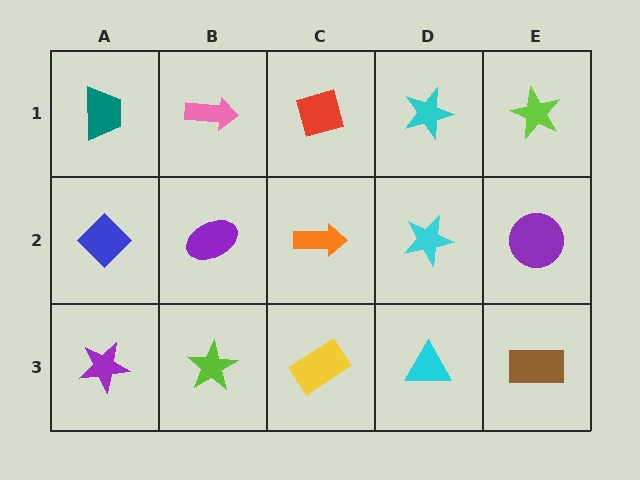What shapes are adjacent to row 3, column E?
A purple circle (row 2, column E), a cyan triangle (row 3, column D).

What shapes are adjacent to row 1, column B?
A purple ellipse (row 2, column B), a teal trapezoid (row 1, column A), a red diamond (row 1, column C).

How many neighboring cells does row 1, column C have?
3.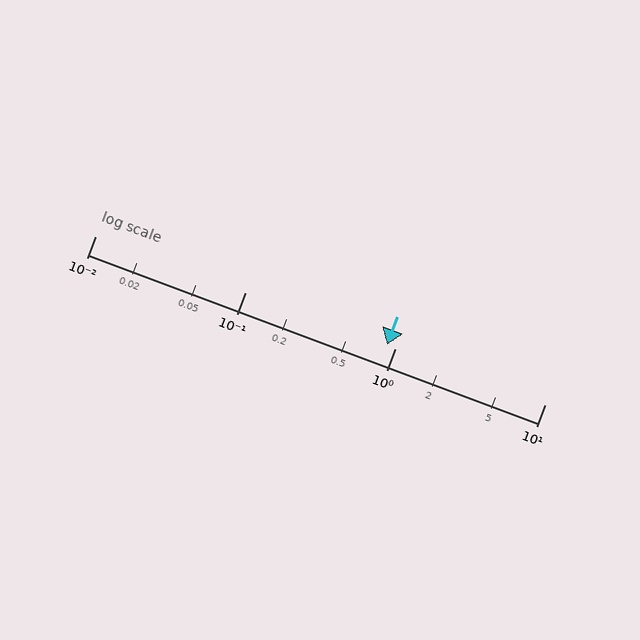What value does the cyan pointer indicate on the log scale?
The pointer indicates approximately 0.88.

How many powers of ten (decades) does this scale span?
The scale spans 3 decades, from 0.01 to 10.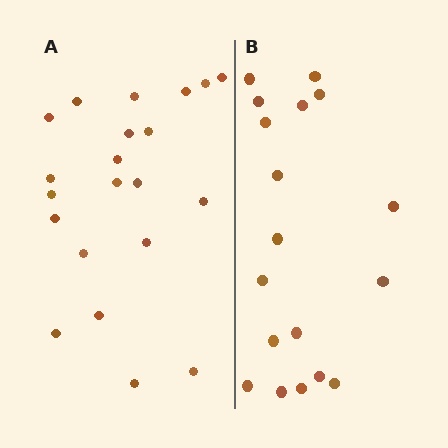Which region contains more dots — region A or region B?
Region A (the left region) has more dots.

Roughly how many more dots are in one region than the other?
Region A has just a few more — roughly 2 or 3 more dots than region B.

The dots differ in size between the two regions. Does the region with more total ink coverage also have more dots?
No. Region B has more total ink coverage because its dots are larger, but region A actually contains more individual dots. Total area can be misleading — the number of items is what matters here.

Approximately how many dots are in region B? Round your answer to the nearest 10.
About 20 dots. (The exact count is 18, which rounds to 20.)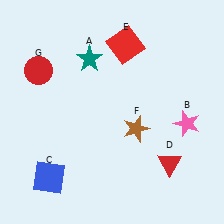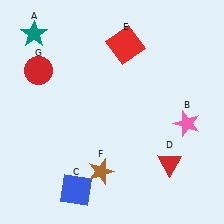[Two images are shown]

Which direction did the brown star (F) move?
The brown star (F) moved down.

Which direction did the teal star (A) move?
The teal star (A) moved left.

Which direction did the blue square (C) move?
The blue square (C) moved right.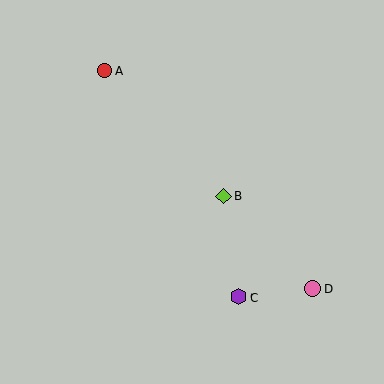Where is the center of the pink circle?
The center of the pink circle is at (313, 289).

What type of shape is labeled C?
Shape C is a purple hexagon.